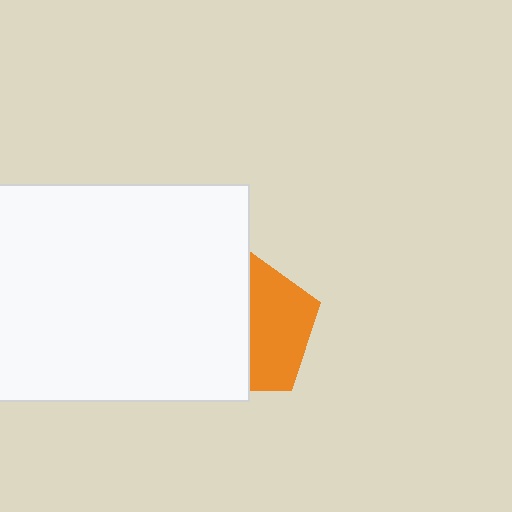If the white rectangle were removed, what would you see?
You would see the complete orange pentagon.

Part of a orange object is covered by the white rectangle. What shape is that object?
It is a pentagon.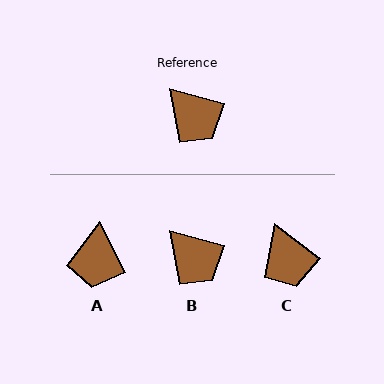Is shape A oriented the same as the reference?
No, it is off by about 47 degrees.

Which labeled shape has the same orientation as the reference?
B.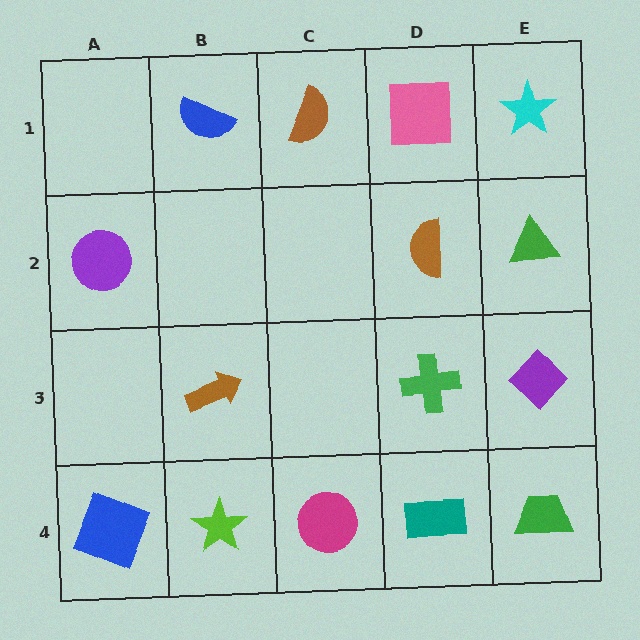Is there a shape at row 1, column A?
No, that cell is empty.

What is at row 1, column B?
A blue semicircle.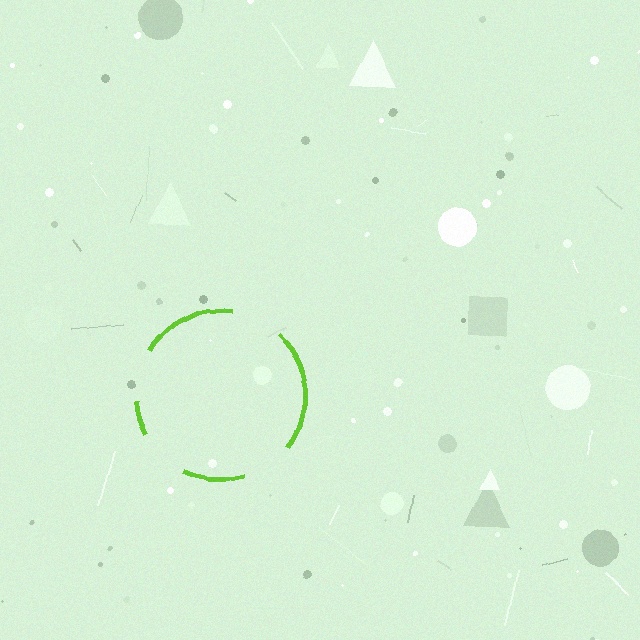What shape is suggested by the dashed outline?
The dashed outline suggests a circle.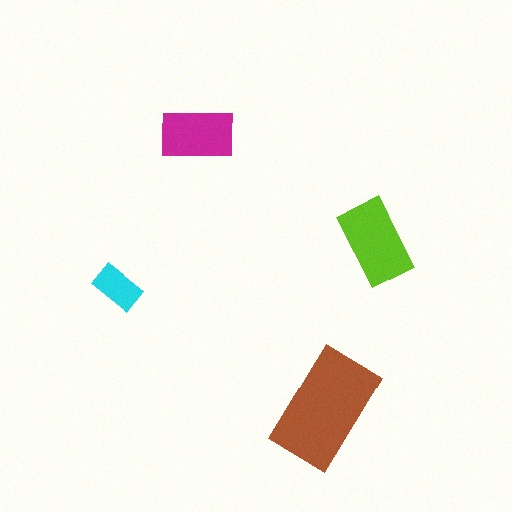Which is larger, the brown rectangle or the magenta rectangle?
The brown one.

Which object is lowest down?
The brown rectangle is bottommost.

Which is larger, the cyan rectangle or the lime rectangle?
The lime one.